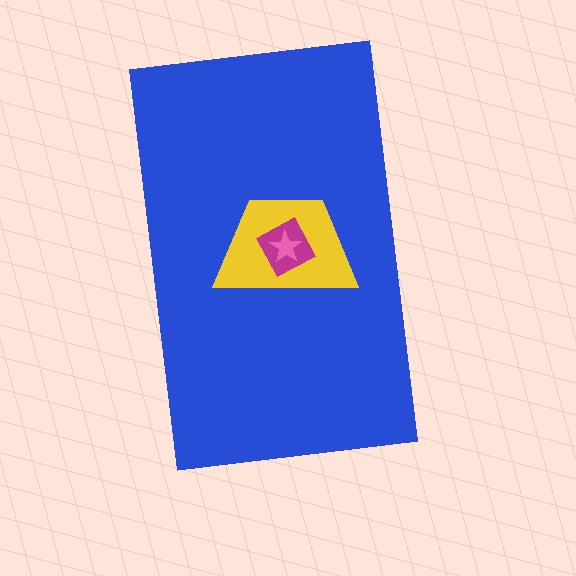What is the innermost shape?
The pink star.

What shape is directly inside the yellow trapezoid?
The magenta square.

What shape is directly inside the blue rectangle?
The yellow trapezoid.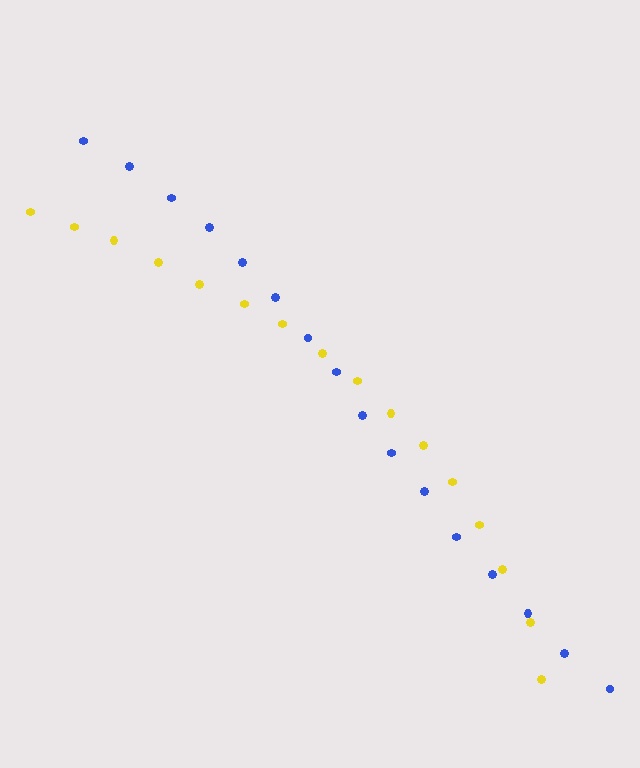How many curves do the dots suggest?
There are 2 distinct paths.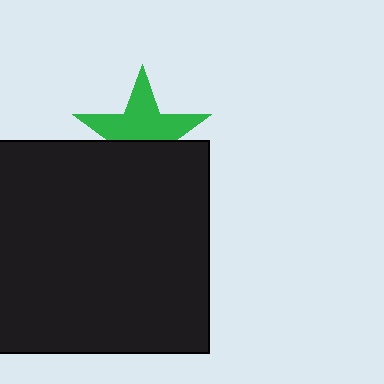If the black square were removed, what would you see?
You would see the complete green star.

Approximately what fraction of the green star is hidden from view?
Roughly 42% of the green star is hidden behind the black square.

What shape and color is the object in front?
The object in front is a black square.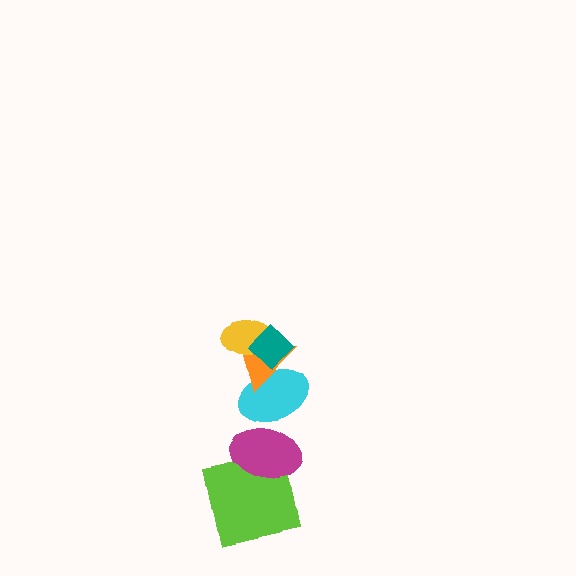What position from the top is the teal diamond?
The teal diamond is 1st from the top.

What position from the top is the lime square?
The lime square is 6th from the top.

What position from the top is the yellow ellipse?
The yellow ellipse is 2nd from the top.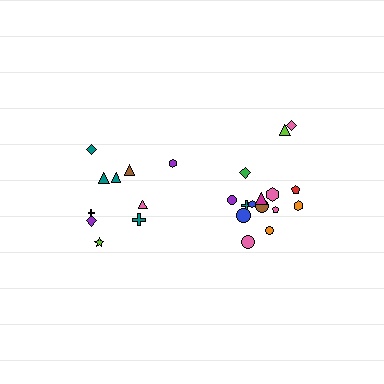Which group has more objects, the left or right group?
The right group.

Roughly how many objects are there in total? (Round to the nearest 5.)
Roughly 25 objects in total.